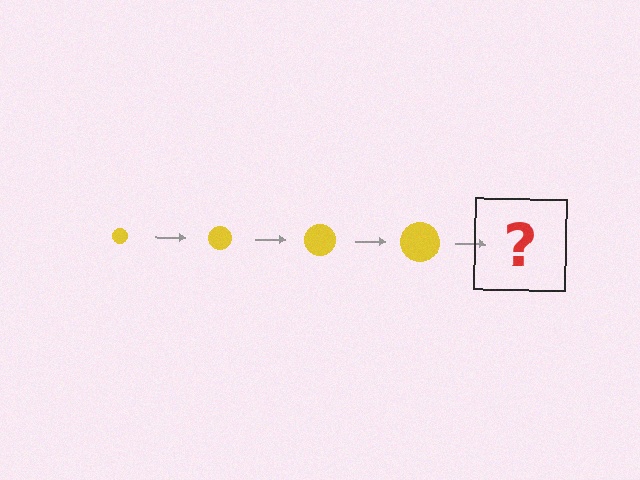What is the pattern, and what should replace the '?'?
The pattern is that the circle gets progressively larger each step. The '?' should be a yellow circle, larger than the previous one.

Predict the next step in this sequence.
The next step is a yellow circle, larger than the previous one.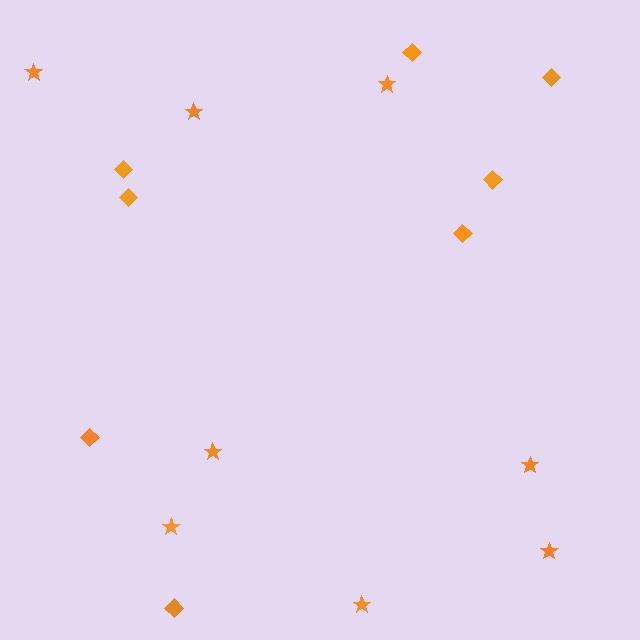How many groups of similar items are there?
There are 2 groups: one group of diamonds (8) and one group of stars (8).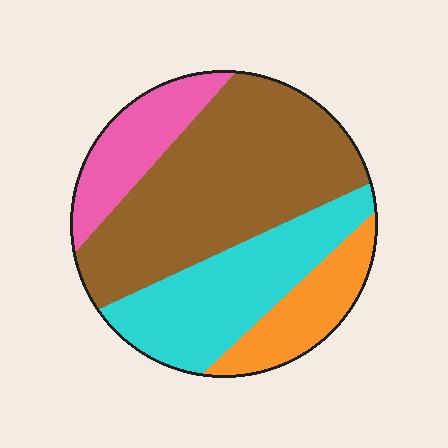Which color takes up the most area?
Brown, at roughly 45%.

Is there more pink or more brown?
Brown.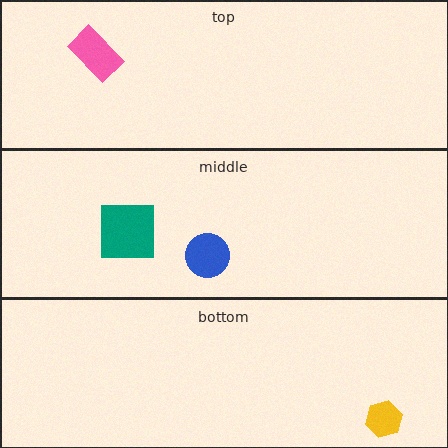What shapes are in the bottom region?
The yellow hexagon.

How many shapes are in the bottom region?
1.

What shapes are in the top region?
The pink rectangle.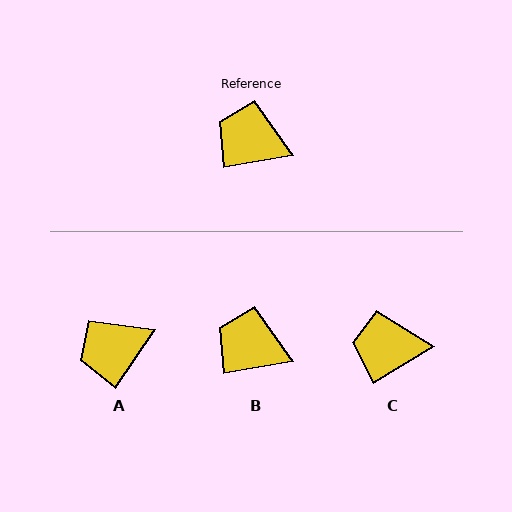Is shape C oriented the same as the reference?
No, it is off by about 22 degrees.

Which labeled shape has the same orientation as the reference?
B.